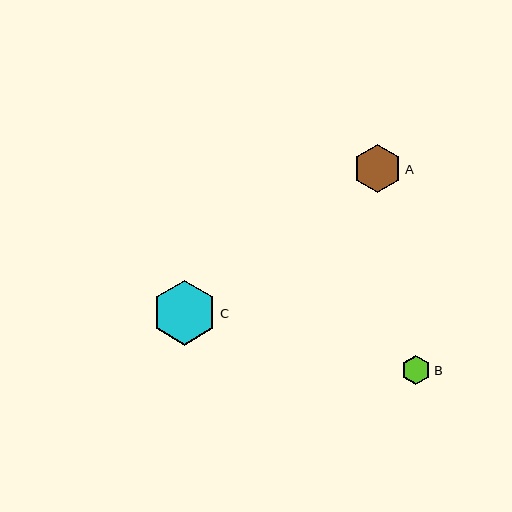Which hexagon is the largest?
Hexagon C is the largest with a size of approximately 65 pixels.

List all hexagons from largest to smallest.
From largest to smallest: C, A, B.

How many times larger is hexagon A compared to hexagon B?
Hexagon A is approximately 1.6 times the size of hexagon B.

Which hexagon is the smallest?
Hexagon B is the smallest with a size of approximately 30 pixels.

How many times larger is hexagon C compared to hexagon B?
Hexagon C is approximately 2.2 times the size of hexagon B.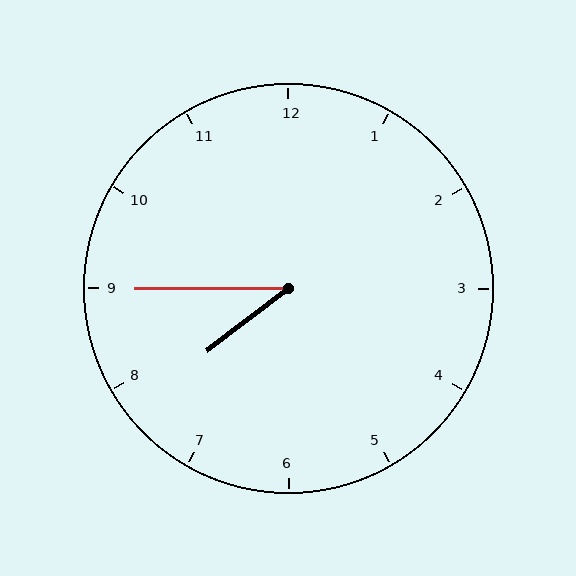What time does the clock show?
7:45.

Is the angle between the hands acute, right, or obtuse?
It is acute.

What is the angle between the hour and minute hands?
Approximately 38 degrees.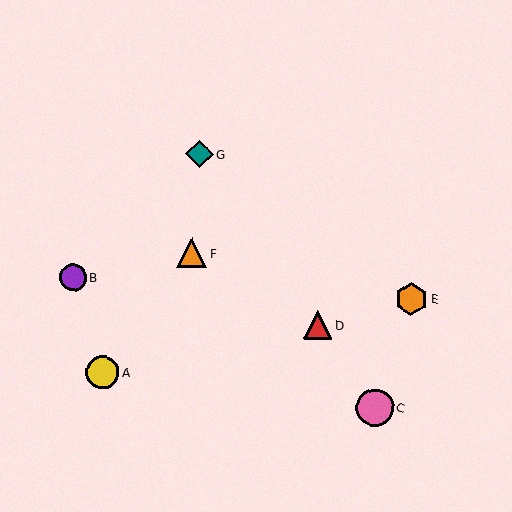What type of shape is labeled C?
Shape C is a pink circle.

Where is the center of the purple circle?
The center of the purple circle is at (73, 278).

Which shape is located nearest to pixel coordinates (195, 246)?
The orange triangle (labeled F) at (192, 253) is nearest to that location.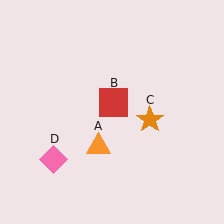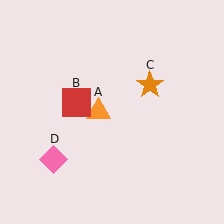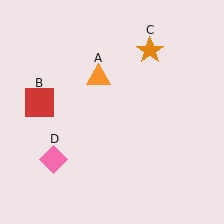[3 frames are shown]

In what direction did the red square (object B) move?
The red square (object B) moved left.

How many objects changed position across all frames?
3 objects changed position: orange triangle (object A), red square (object B), orange star (object C).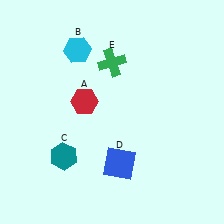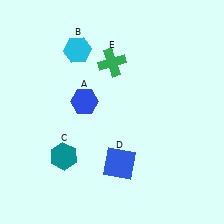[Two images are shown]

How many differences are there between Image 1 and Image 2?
There is 1 difference between the two images.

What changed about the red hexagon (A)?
In Image 1, A is red. In Image 2, it changed to blue.